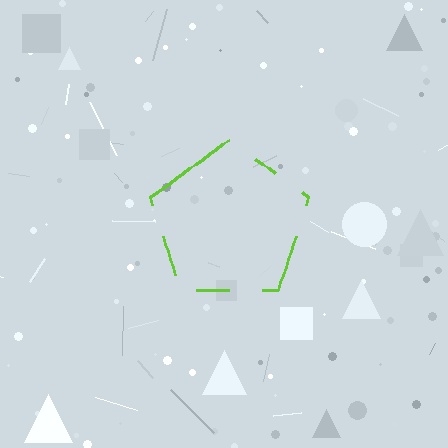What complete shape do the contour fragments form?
The contour fragments form a pentagon.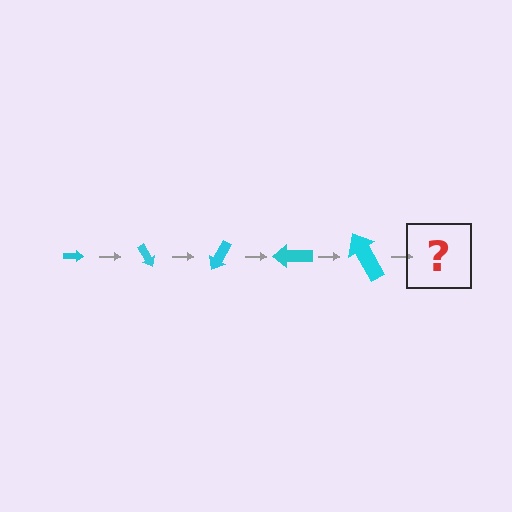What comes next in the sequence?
The next element should be an arrow, larger than the previous one and rotated 300 degrees from the start.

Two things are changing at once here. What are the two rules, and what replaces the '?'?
The two rules are that the arrow grows larger each step and it rotates 60 degrees each step. The '?' should be an arrow, larger than the previous one and rotated 300 degrees from the start.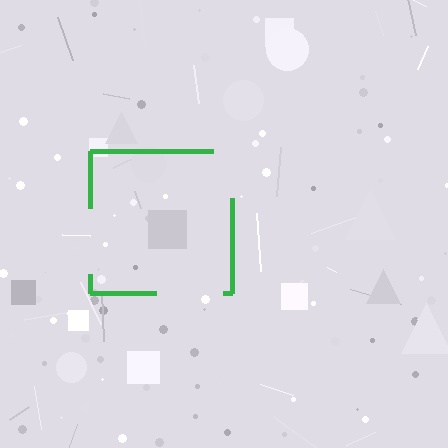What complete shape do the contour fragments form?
The contour fragments form a square.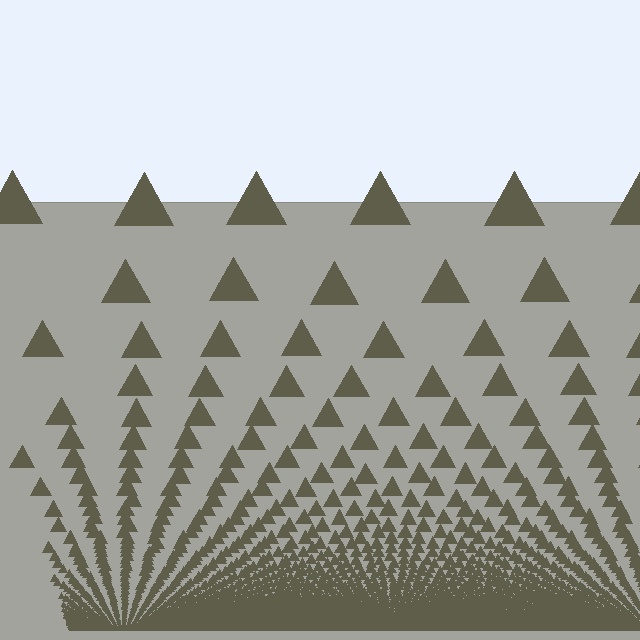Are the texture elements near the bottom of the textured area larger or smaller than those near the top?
Smaller. The gradient is inverted — elements near the bottom are smaller and denser.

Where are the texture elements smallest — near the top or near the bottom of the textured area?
Near the bottom.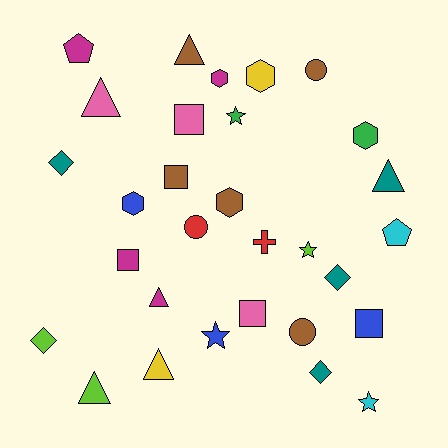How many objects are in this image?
There are 30 objects.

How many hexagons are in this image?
There are 5 hexagons.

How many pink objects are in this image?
There are 3 pink objects.